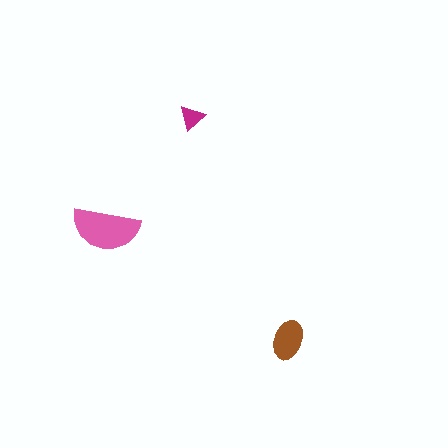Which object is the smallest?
The magenta triangle.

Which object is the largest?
The pink semicircle.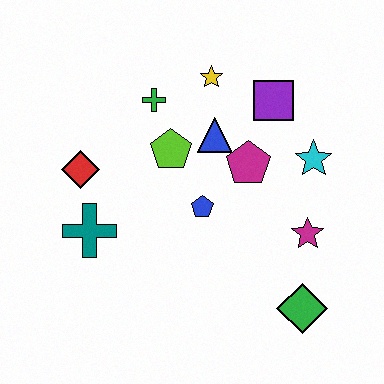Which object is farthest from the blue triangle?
The green diamond is farthest from the blue triangle.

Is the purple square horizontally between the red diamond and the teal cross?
No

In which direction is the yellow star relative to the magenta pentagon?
The yellow star is above the magenta pentagon.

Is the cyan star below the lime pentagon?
Yes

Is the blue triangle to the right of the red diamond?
Yes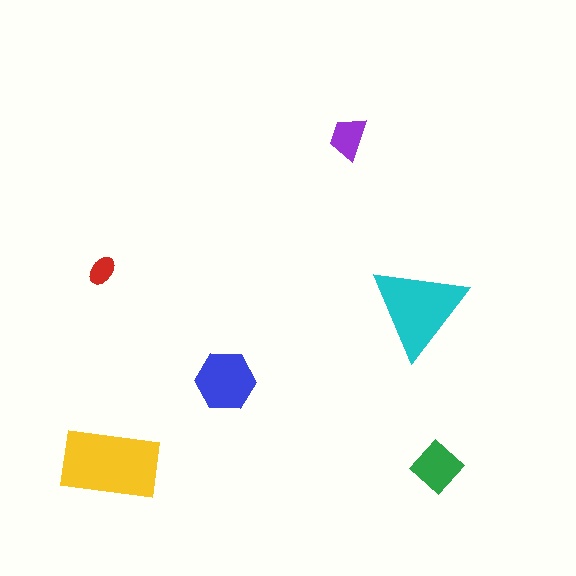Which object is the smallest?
The red ellipse.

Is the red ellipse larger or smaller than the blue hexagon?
Smaller.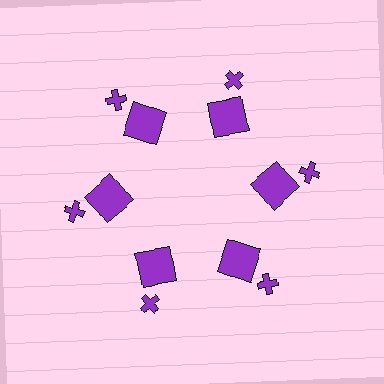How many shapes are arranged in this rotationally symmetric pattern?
There are 12 shapes, arranged in 6 groups of 2.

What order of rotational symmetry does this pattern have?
This pattern has 6-fold rotational symmetry.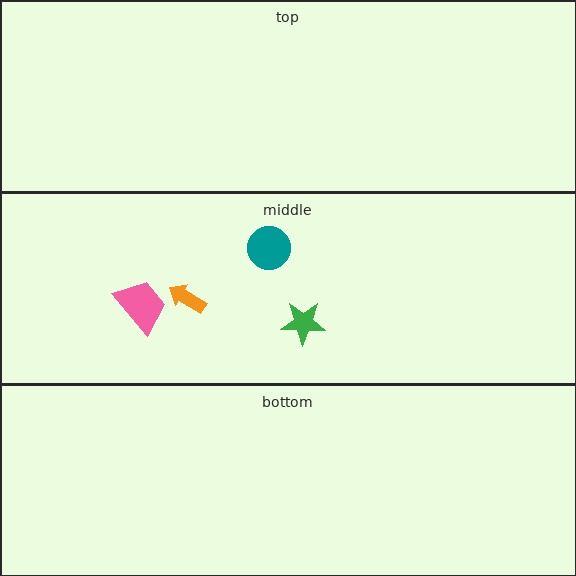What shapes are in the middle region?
The teal circle, the green star, the orange arrow, the pink trapezoid.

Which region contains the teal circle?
The middle region.